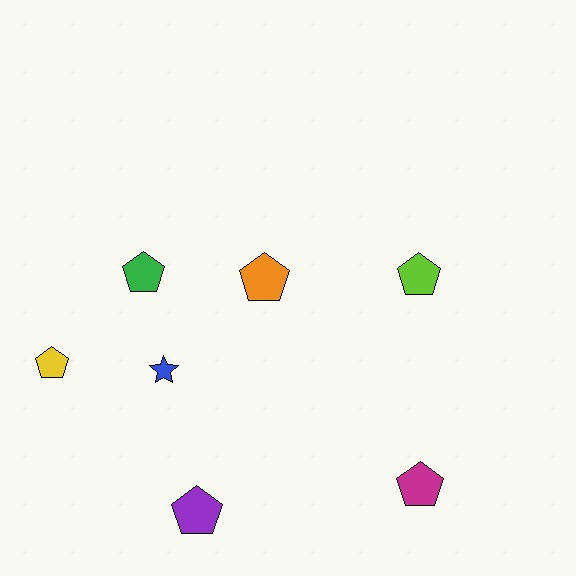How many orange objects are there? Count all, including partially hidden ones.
There is 1 orange object.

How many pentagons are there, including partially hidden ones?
There are 6 pentagons.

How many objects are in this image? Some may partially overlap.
There are 7 objects.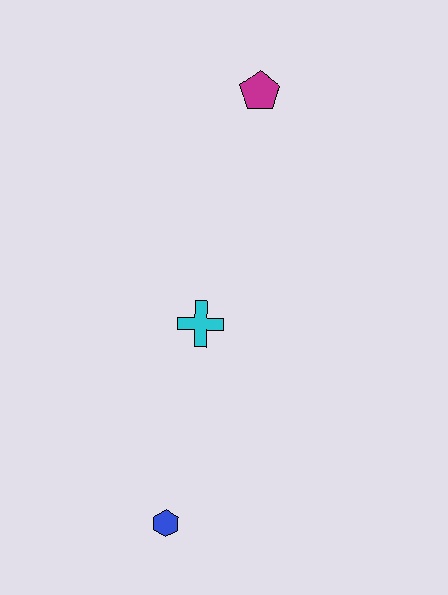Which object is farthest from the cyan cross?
The magenta pentagon is farthest from the cyan cross.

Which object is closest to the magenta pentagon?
The cyan cross is closest to the magenta pentagon.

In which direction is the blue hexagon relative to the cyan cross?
The blue hexagon is below the cyan cross.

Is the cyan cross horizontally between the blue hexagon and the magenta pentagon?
Yes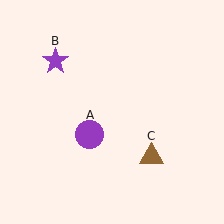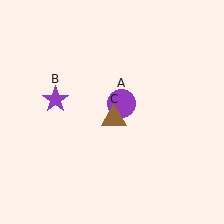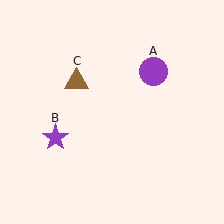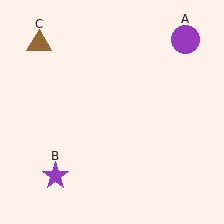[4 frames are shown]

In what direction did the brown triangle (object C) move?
The brown triangle (object C) moved up and to the left.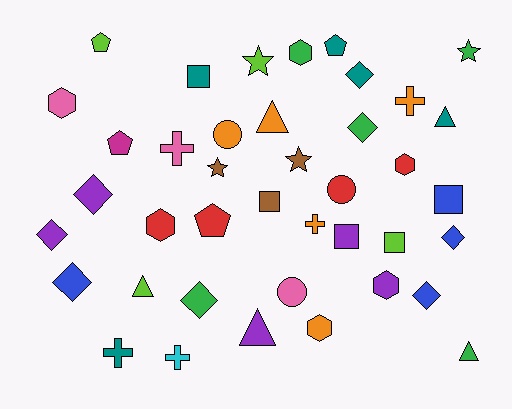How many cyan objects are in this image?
There is 1 cyan object.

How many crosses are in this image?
There are 5 crosses.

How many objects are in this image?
There are 40 objects.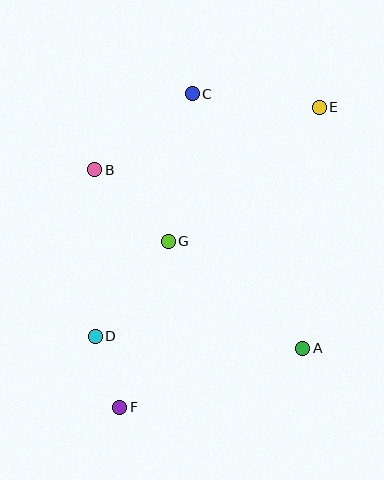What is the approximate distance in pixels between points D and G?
The distance between D and G is approximately 120 pixels.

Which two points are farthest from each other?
Points E and F are farthest from each other.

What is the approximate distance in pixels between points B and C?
The distance between B and C is approximately 124 pixels.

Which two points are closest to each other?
Points D and F are closest to each other.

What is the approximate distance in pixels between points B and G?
The distance between B and G is approximately 103 pixels.